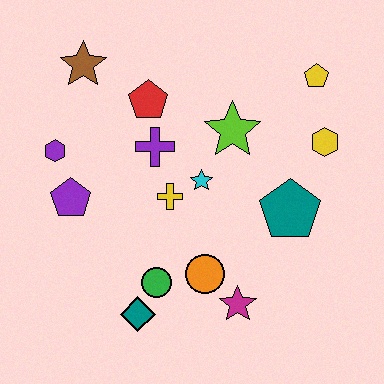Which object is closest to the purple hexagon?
The purple pentagon is closest to the purple hexagon.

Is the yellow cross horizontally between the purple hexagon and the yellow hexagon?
Yes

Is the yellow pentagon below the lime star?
No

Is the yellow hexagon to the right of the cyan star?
Yes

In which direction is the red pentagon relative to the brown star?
The red pentagon is to the right of the brown star.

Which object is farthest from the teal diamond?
The yellow pentagon is farthest from the teal diamond.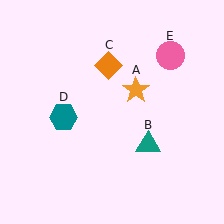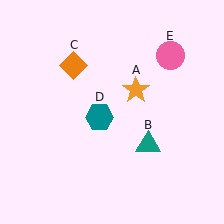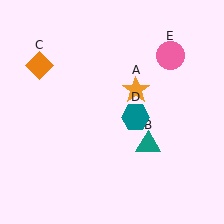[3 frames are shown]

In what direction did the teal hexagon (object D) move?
The teal hexagon (object D) moved right.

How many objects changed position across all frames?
2 objects changed position: orange diamond (object C), teal hexagon (object D).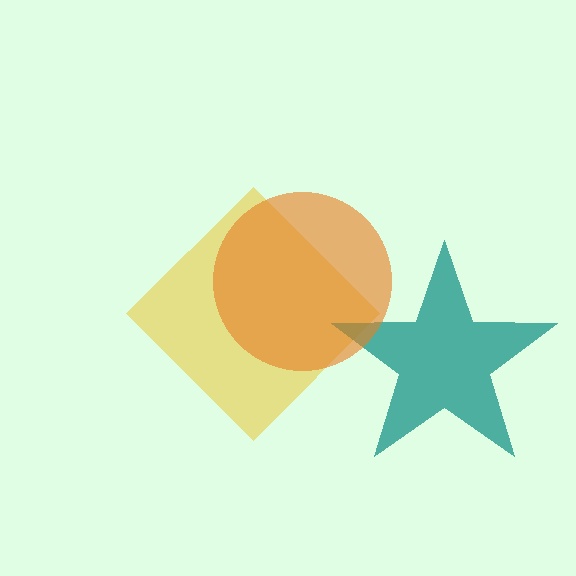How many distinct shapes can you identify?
There are 3 distinct shapes: a yellow diamond, a teal star, an orange circle.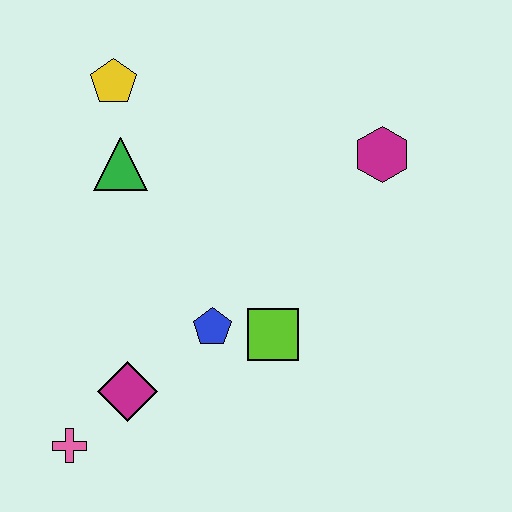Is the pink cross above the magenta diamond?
No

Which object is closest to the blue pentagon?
The lime square is closest to the blue pentagon.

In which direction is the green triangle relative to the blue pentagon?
The green triangle is above the blue pentagon.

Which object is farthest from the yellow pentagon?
The pink cross is farthest from the yellow pentagon.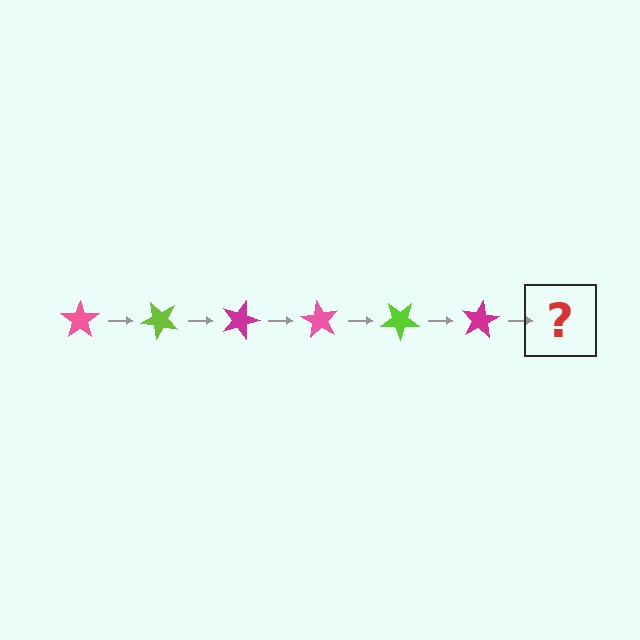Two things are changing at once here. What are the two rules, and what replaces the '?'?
The two rules are that it rotates 45 degrees each step and the color cycles through pink, lime, and magenta. The '?' should be a pink star, rotated 270 degrees from the start.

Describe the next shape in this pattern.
It should be a pink star, rotated 270 degrees from the start.